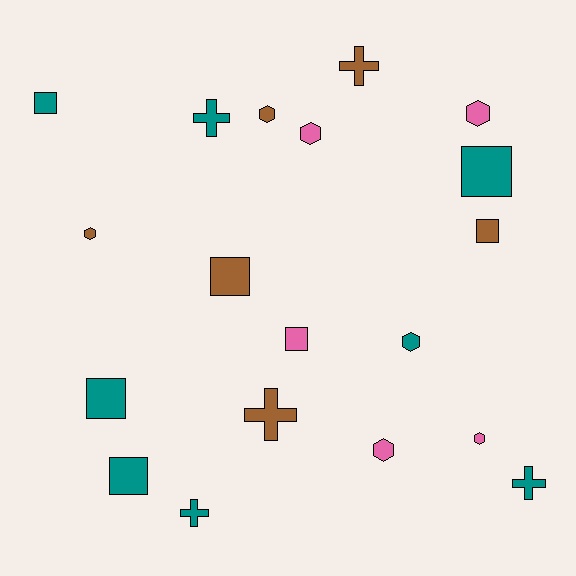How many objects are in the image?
There are 19 objects.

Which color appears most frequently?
Teal, with 8 objects.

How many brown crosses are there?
There are 2 brown crosses.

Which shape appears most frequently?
Square, with 7 objects.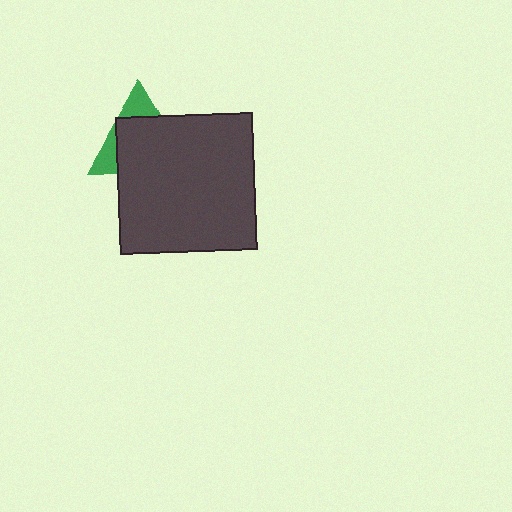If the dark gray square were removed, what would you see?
You would see the complete green triangle.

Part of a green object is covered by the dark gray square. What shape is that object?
It is a triangle.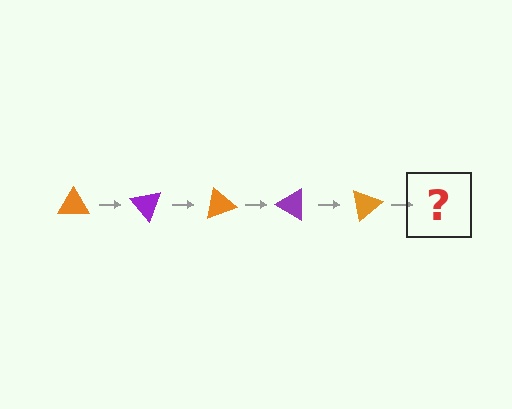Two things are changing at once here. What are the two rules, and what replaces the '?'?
The two rules are that it rotates 50 degrees each step and the color cycles through orange and purple. The '?' should be a purple triangle, rotated 250 degrees from the start.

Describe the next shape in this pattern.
It should be a purple triangle, rotated 250 degrees from the start.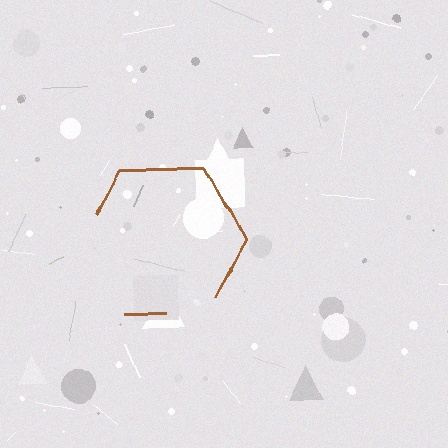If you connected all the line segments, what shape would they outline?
They would outline a hexagon.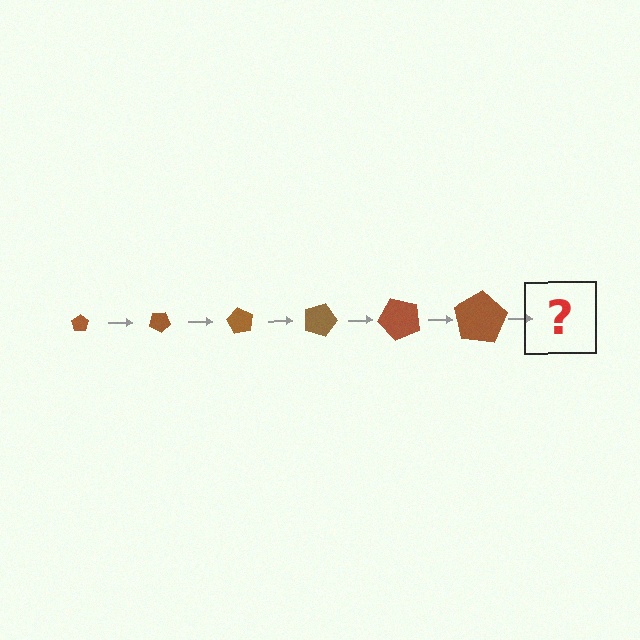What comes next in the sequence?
The next element should be a pentagon, larger than the previous one and rotated 180 degrees from the start.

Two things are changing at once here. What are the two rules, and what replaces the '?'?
The two rules are that the pentagon grows larger each step and it rotates 30 degrees each step. The '?' should be a pentagon, larger than the previous one and rotated 180 degrees from the start.